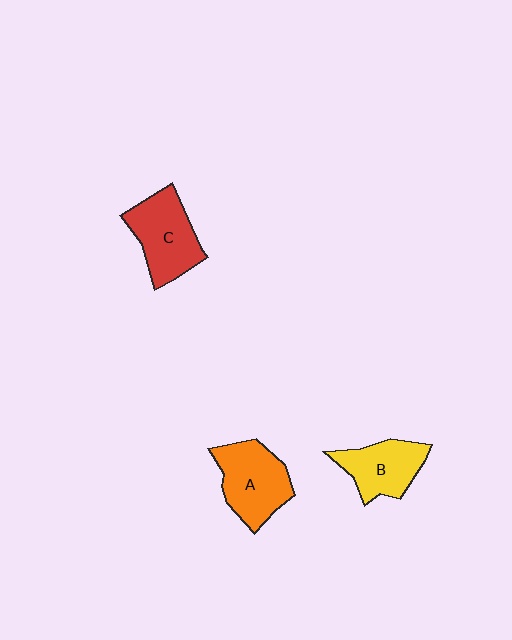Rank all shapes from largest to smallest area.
From largest to smallest: A (orange), C (red), B (yellow).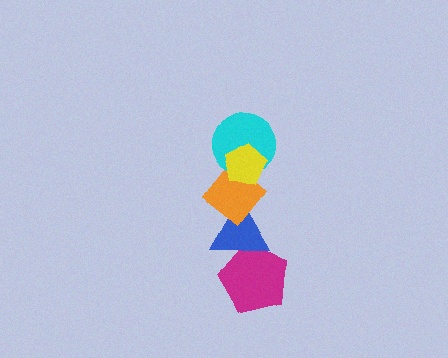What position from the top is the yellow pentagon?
The yellow pentagon is 1st from the top.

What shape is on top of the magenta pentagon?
The blue triangle is on top of the magenta pentagon.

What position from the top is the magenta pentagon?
The magenta pentagon is 5th from the top.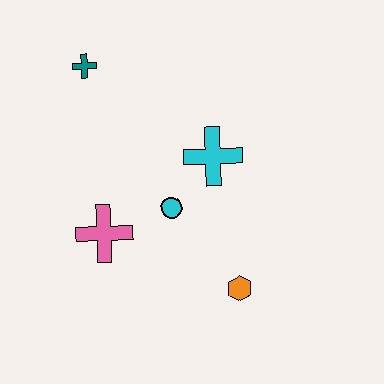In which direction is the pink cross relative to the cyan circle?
The pink cross is to the left of the cyan circle.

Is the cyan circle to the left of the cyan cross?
Yes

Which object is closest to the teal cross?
The cyan cross is closest to the teal cross.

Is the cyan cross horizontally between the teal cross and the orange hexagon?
Yes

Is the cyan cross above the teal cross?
No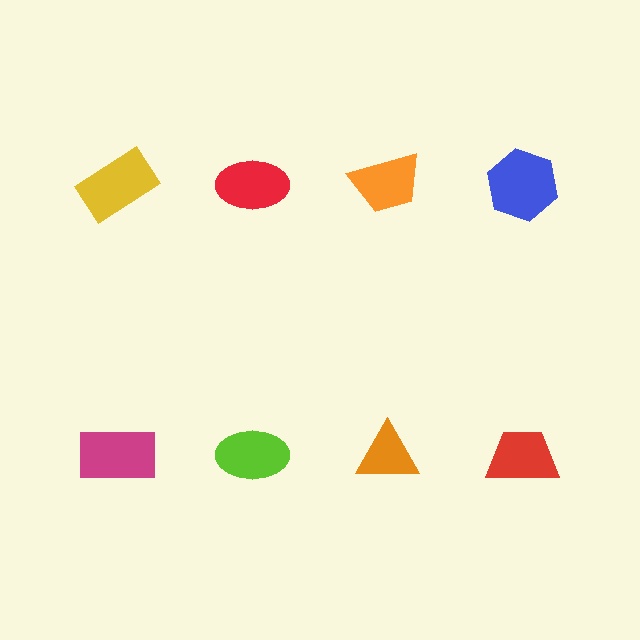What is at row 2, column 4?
A red trapezoid.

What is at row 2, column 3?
An orange triangle.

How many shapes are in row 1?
4 shapes.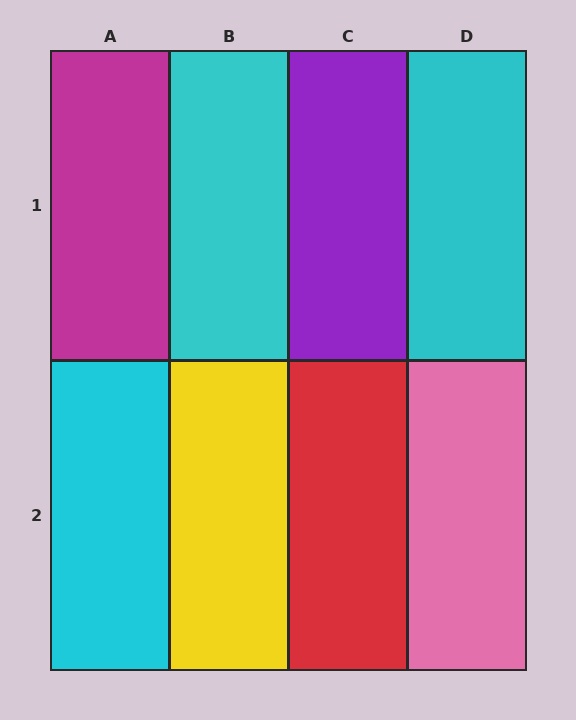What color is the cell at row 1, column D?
Cyan.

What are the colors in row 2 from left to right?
Cyan, yellow, red, pink.